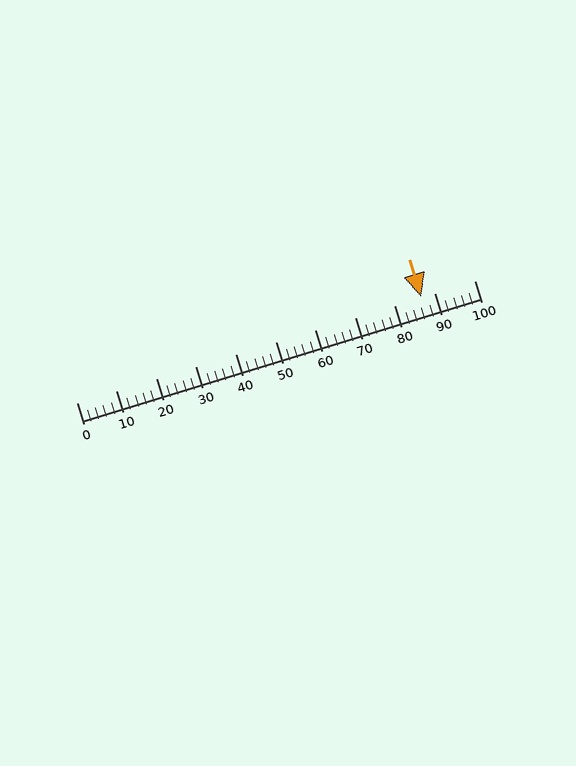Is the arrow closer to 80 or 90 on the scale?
The arrow is closer to 90.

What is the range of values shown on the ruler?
The ruler shows values from 0 to 100.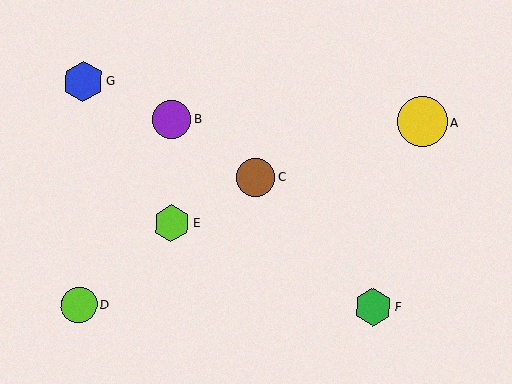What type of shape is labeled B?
Shape B is a purple circle.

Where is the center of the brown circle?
The center of the brown circle is at (256, 177).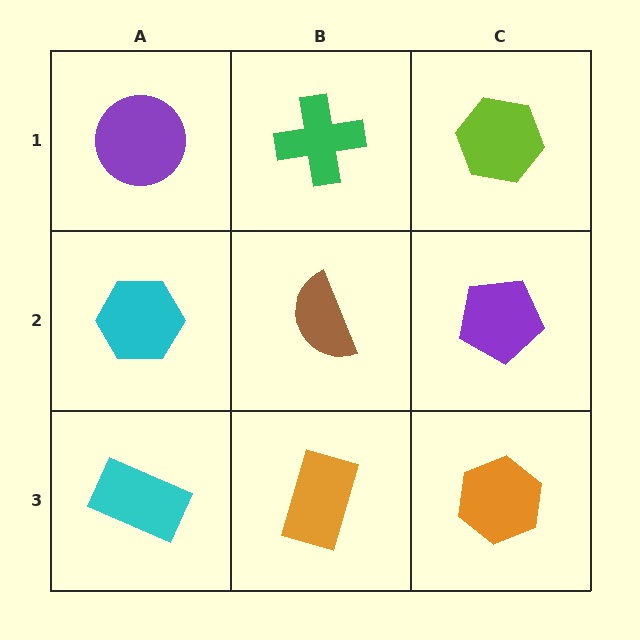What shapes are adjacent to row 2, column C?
A lime hexagon (row 1, column C), an orange hexagon (row 3, column C), a brown semicircle (row 2, column B).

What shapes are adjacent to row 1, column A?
A cyan hexagon (row 2, column A), a green cross (row 1, column B).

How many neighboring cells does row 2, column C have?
3.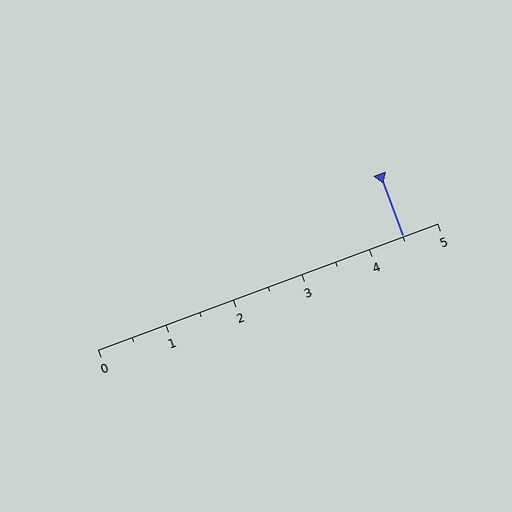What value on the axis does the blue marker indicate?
The marker indicates approximately 4.5.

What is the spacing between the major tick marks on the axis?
The major ticks are spaced 1 apart.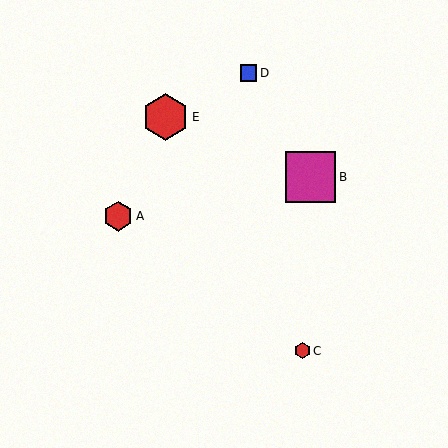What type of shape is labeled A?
Shape A is a red hexagon.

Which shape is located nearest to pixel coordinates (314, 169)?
The magenta square (labeled B) at (311, 177) is nearest to that location.